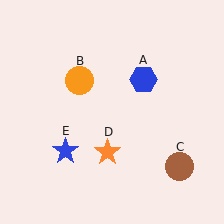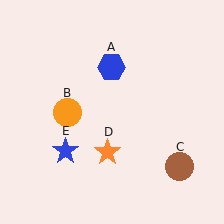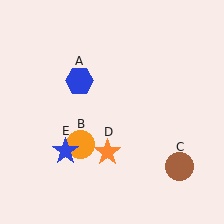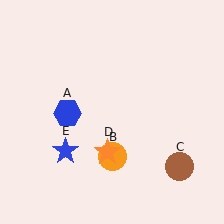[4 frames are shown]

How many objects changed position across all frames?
2 objects changed position: blue hexagon (object A), orange circle (object B).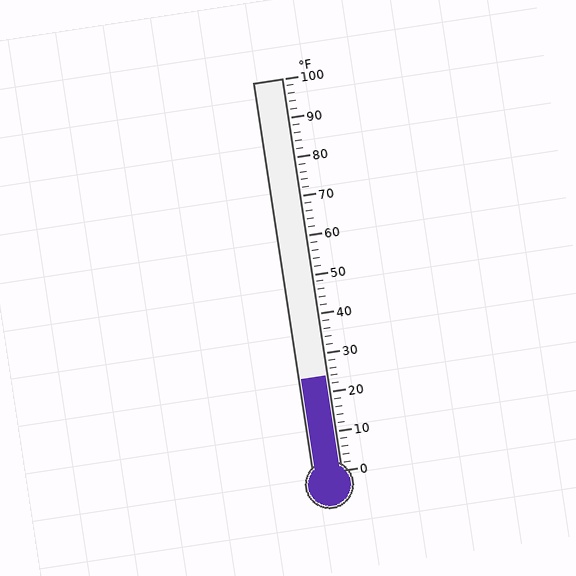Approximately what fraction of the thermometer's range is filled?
The thermometer is filled to approximately 25% of its range.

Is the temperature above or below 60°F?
The temperature is below 60°F.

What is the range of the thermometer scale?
The thermometer scale ranges from 0°F to 100°F.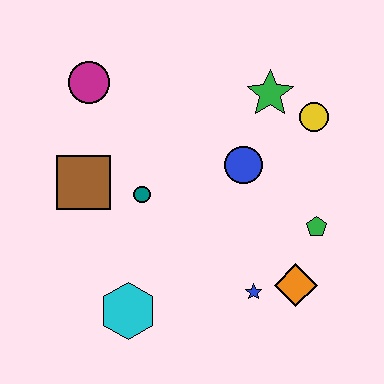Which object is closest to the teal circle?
The brown square is closest to the teal circle.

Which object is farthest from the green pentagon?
The magenta circle is farthest from the green pentagon.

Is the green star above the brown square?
Yes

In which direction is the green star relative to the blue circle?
The green star is above the blue circle.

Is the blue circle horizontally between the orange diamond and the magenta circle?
Yes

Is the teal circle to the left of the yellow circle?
Yes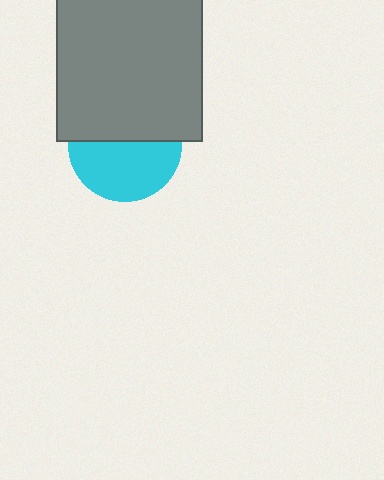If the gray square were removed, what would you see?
You would see the complete cyan circle.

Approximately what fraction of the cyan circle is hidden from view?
Roughly 46% of the cyan circle is hidden behind the gray square.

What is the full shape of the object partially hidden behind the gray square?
The partially hidden object is a cyan circle.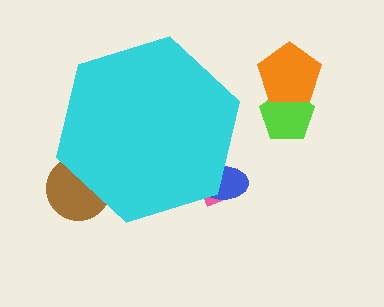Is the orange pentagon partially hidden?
No, the orange pentagon is fully visible.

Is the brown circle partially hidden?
Yes, the brown circle is partially hidden behind the cyan hexagon.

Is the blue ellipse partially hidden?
Yes, the blue ellipse is partially hidden behind the cyan hexagon.